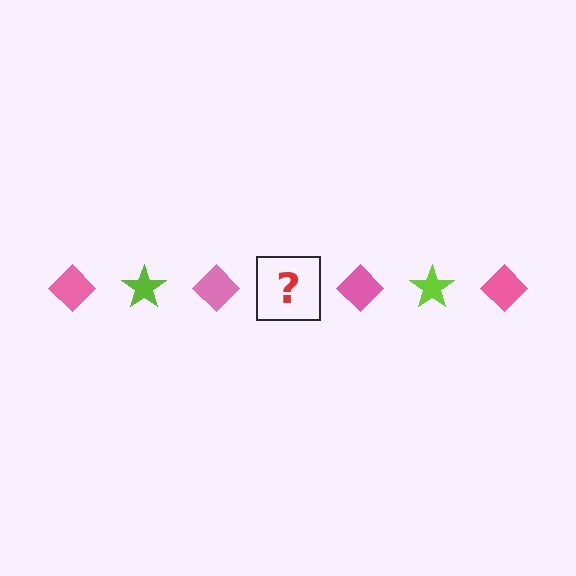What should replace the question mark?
The question mark should be replaced with a lime star.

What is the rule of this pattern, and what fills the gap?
The rule is that the pattern alternates between pink diamond and lime star. The gap should be filled with a lime star.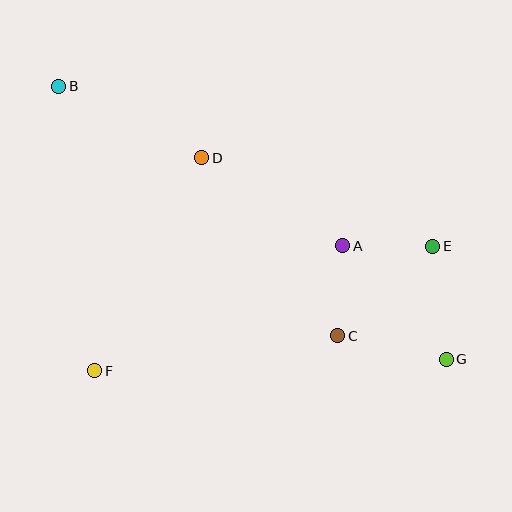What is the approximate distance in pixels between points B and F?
The distance between B and F is approximately 287 pixels.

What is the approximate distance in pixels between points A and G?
The distance between A and G is approximately 153 pixels.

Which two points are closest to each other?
Points A and C are closest to each other.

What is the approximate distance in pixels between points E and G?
The distance between E and G is approximately 114 pixels.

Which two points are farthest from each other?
Points B and G are farthest from each other.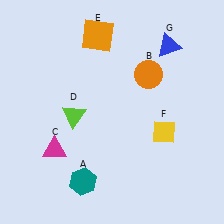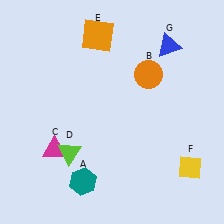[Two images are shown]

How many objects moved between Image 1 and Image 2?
2 objects moved between the two images.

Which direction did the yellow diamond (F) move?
The yellow diamond (F) moved down.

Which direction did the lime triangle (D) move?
The lime triangle (D) moved down.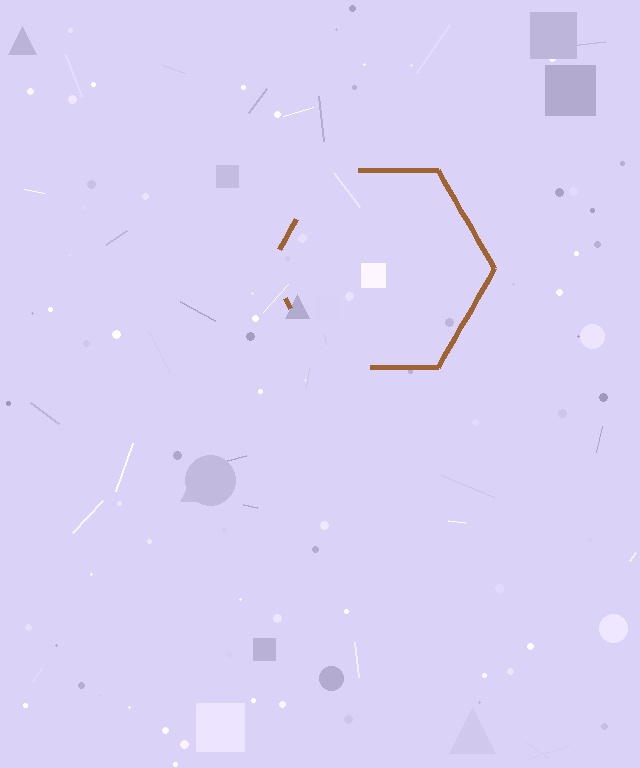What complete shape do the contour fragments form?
The contour fragments form a hexagon.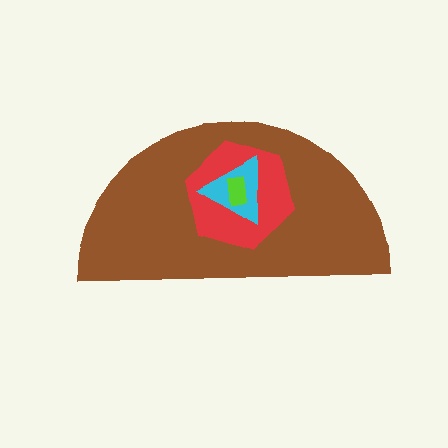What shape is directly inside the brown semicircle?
The red hexagon.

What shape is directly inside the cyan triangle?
The lime rectangle.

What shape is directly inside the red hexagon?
The cyan triangle.